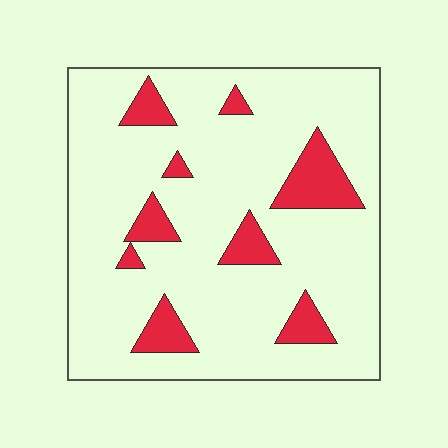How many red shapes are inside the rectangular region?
9.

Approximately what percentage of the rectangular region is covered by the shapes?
Approximately 15%.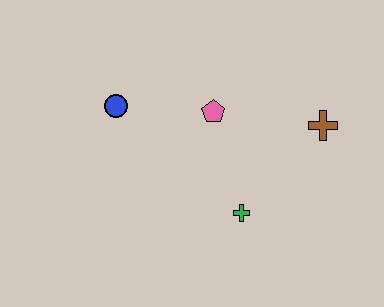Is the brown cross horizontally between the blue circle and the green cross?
No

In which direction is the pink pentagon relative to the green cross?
The pink pentagon is above the green cross.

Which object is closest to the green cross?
The pink pentagon is closest to the green cross.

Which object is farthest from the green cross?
The blue circle is farthest from the green cross.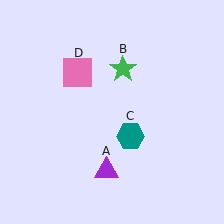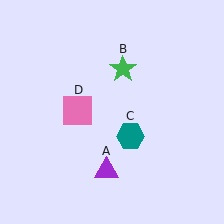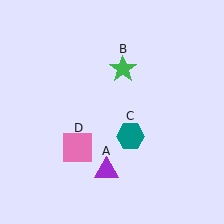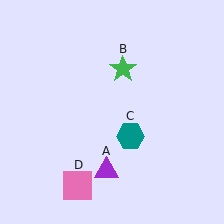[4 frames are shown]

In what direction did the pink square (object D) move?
The pink square (object D) moved down.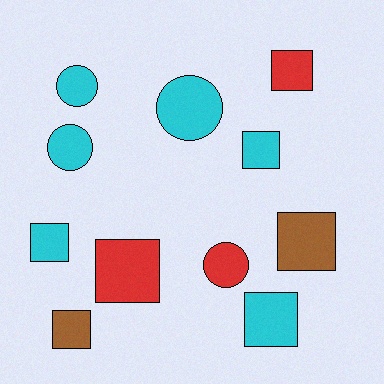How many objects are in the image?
There are 11 objects.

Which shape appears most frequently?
Square, with 7 objects.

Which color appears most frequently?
Cyan, with 6 objects.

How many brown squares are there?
There are 2 brown squares.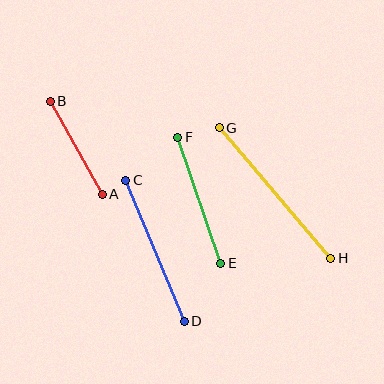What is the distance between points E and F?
The distance is approximately 133 pixels.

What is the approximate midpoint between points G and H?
The midpoint is at approximately (275, 193) pixels.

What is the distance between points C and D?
The distance is approximately 153 pixels.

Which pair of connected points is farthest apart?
Points G and H are farthest apart.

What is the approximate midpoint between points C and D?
The midpoint is at approximately (155, 251) pixels.